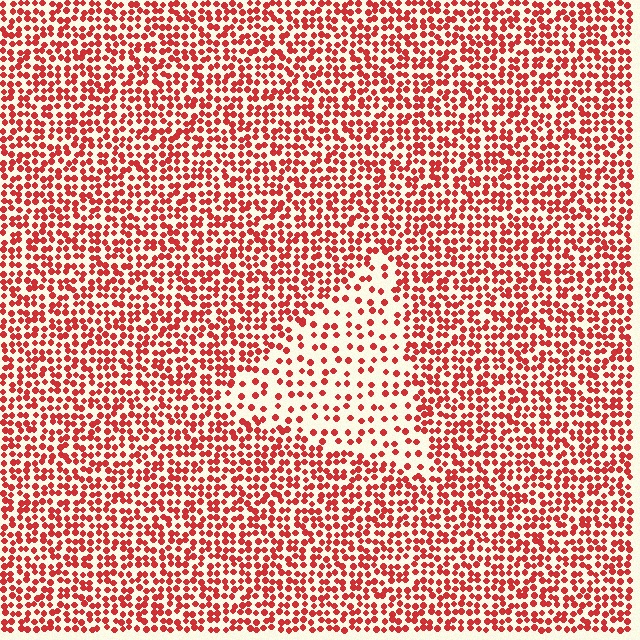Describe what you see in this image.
The image contains small red elements arranged at two different densities. A triangle-shaped region is visible where the elements are less densely packed than the surrounding area.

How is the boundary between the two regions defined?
The boundary is defined by a change in element density (approximately 2.2x ratio). All elements are the same color, size, and shape.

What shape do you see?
I see a triangle.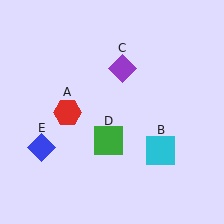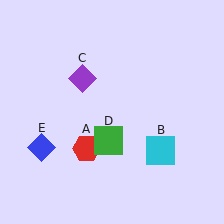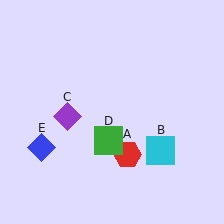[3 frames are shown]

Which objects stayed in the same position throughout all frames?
Cyan square (object B) and green square (object D) and blue diamond (object E) remained stationary.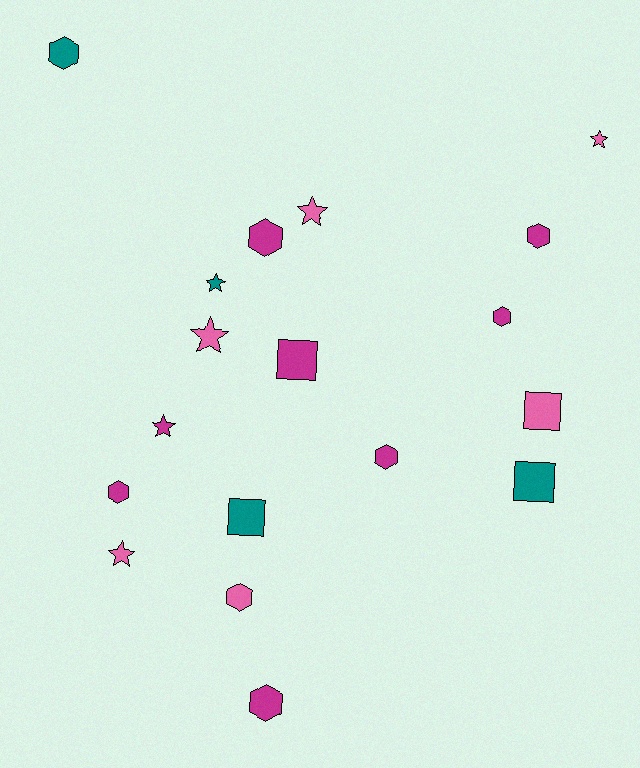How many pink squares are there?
There is 1 pink square.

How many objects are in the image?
There are 18 objects.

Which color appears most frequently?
Magenta, with 8 objects.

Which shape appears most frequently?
Hexagon, with 8 objects.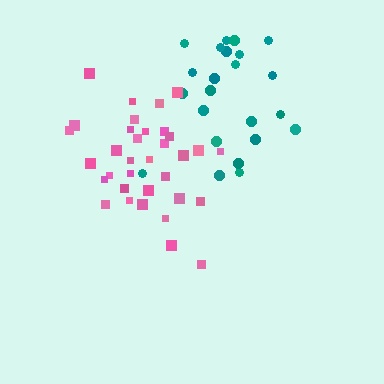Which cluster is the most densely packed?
Pink.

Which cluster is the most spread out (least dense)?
Teal.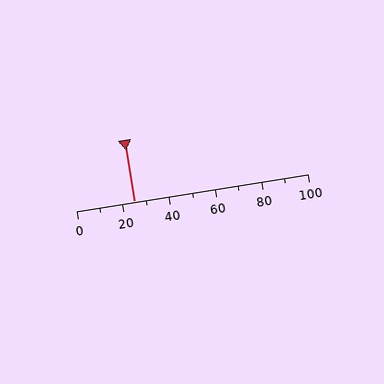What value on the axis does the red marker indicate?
The marker indicates approximately 25.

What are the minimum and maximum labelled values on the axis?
The axis runs from 0 to 100.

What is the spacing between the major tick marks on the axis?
The major ticks are spaced 20 apart.